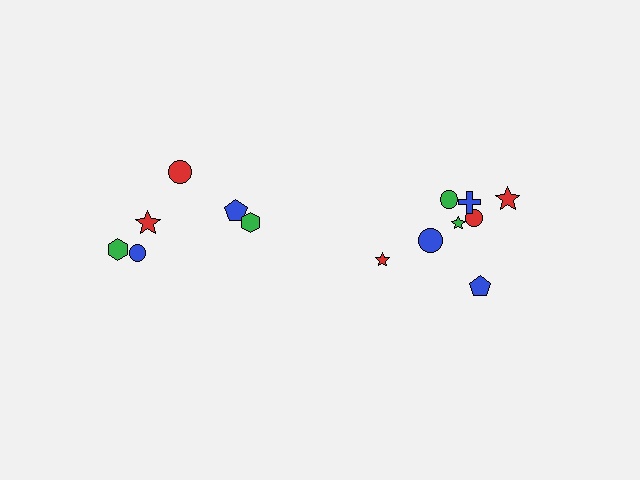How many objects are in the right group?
There are 8 objects.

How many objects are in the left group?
There are 6 objects.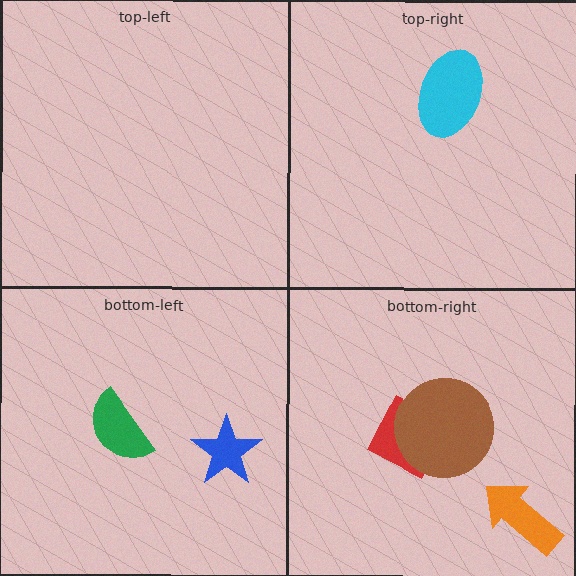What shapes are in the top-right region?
The cyan ellipse.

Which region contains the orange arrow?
The bottom-right region.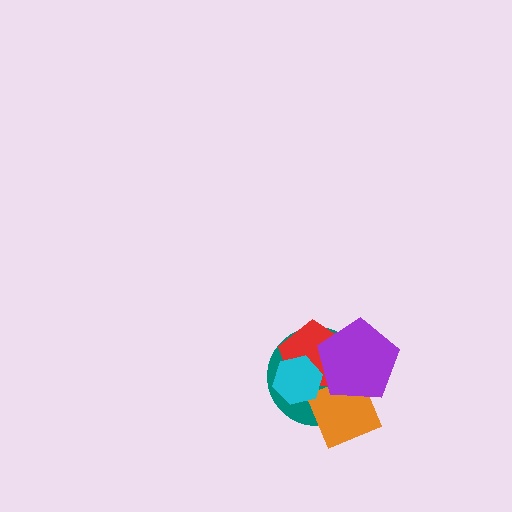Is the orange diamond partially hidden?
Yes, it is partially covered by another shape.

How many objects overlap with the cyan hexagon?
3 objects overlap with the cyan hexagon.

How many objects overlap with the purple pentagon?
3 objects overlap with the purple pentagon.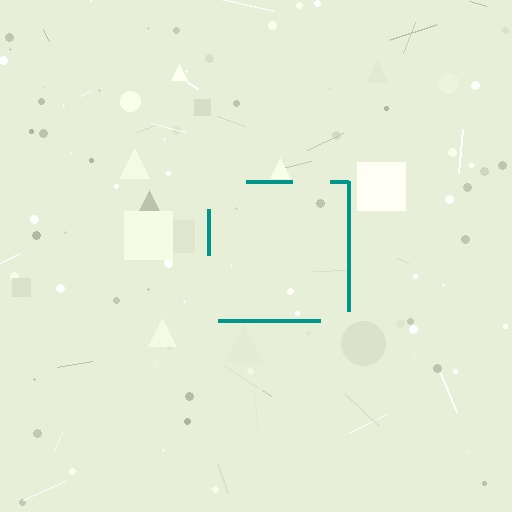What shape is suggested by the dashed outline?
The dashed outline suggests a square.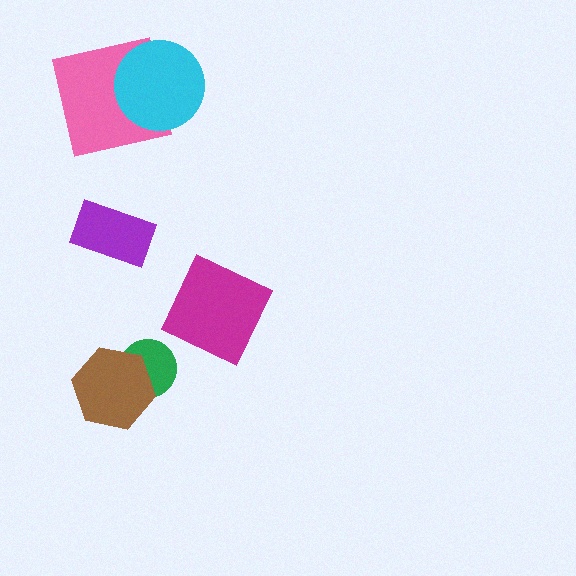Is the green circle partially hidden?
Yes, it is partially covered by another shape.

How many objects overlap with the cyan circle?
1 object overlaps with the cyan circle.